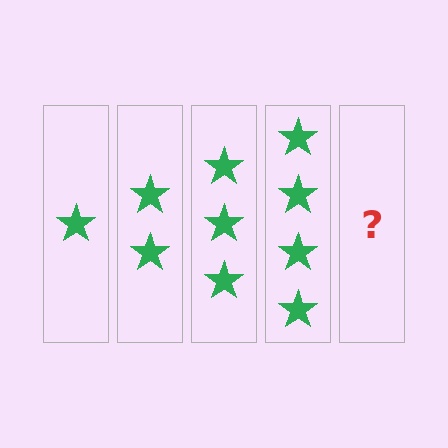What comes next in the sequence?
The next element should be 5 stars.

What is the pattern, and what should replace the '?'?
The pattern is that each step adds one more star. The '?' should be 5 stars.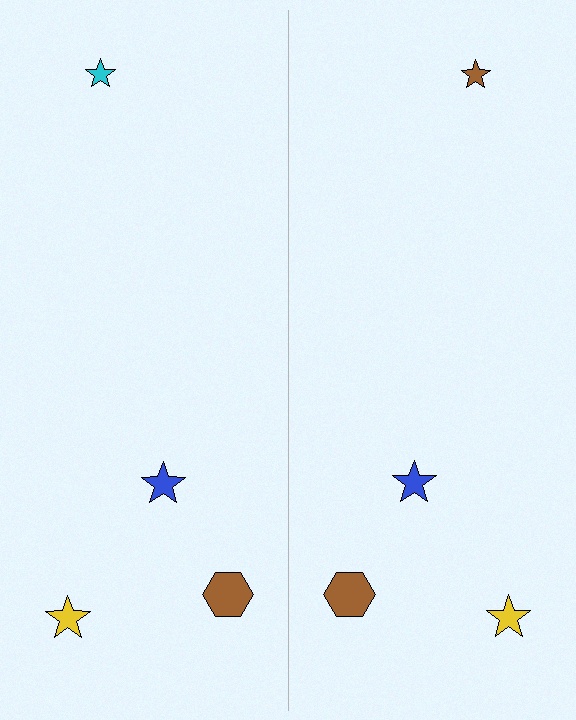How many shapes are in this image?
There are 8 shapes in this image.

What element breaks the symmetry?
The brown star on the right side breaks the symmetry — its mirror counterpart is cyan.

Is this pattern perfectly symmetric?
No, the pattern is not perfectly symmetric. The brown star on the right side breaks the symmetry — its mirror counterpart is cyan.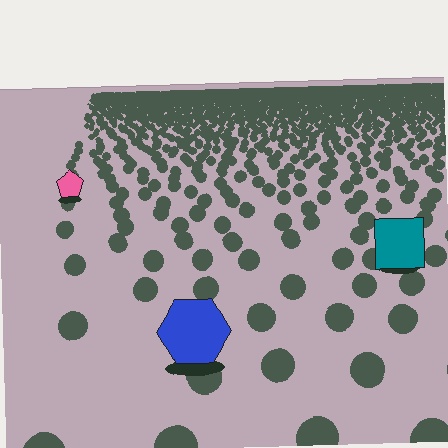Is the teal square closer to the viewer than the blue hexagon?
No. The blue hexagon is closer — you can tell from the texture gradient: the ground texture is coarser near it.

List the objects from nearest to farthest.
From nearest to farthest: the blue hexagon, the teal square, the pink pentagon.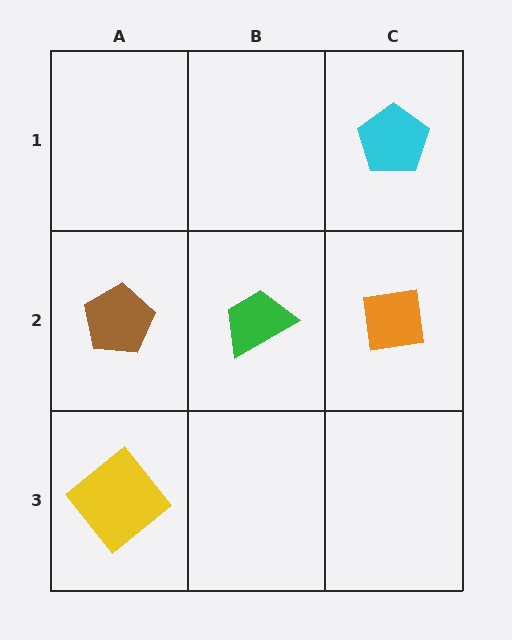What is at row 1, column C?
A cyan pentagon.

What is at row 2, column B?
A green trapezoid.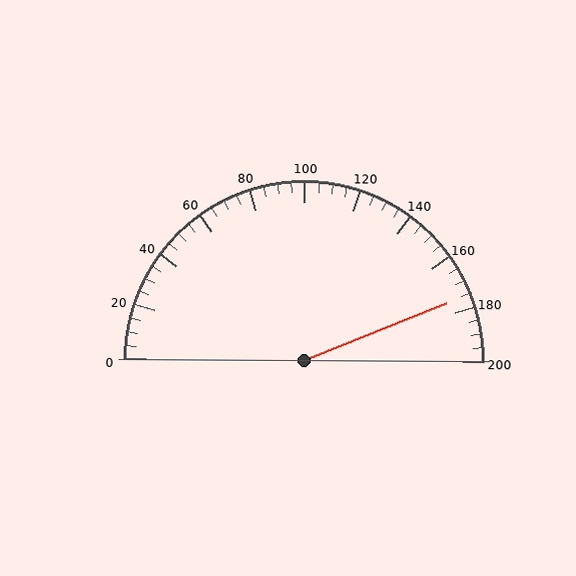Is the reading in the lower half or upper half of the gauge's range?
The reading is in the upper half of the range (0 to 200).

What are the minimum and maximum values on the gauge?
The gauge ranges from 0 to 200.